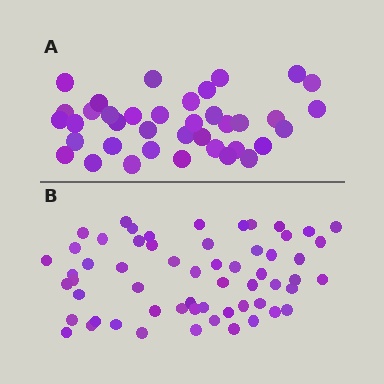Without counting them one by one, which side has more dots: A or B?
Region B (the bottom region) has more dots.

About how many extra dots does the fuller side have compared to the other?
Region B has approximately 20 more dots than region A.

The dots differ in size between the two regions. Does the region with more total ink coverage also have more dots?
No. Region A has more total ink coverage because its dots are larger, but region B actually contains more individual dots. Total area can be misleading — the number of items is what matters here.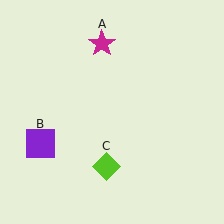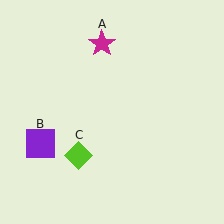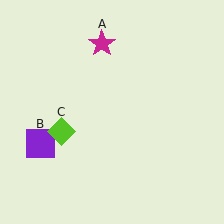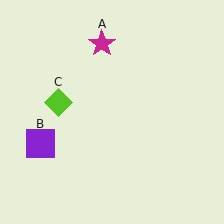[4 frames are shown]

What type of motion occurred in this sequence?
The lime diamond (object C) rotated clockwise around the center of the scene.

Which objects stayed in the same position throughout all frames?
Magenta star (object A) and purple square (object B) remained stationary.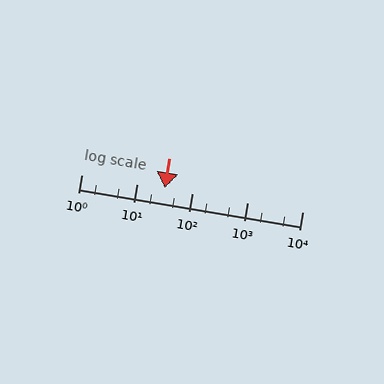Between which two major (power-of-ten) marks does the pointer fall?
The pointer is between 10 and 100.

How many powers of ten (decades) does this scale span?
The scale spans 4 decades, from 1 to 10000.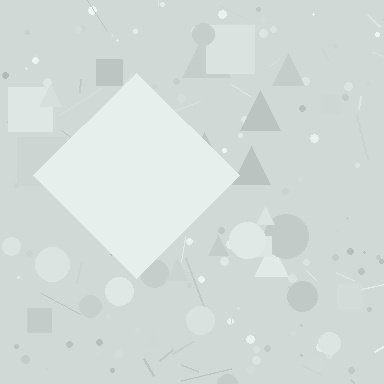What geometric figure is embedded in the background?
A diamond is embedded in the background.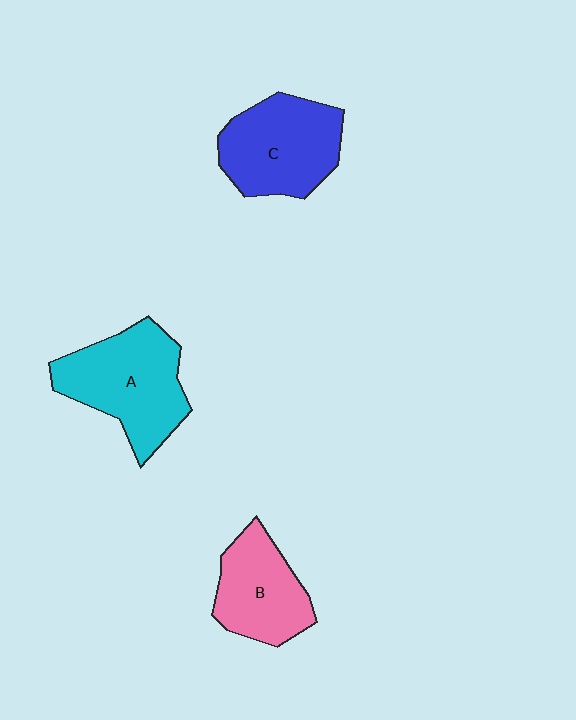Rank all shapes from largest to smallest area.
From largest to smallest: A (cyan), C (blue), B (pink).